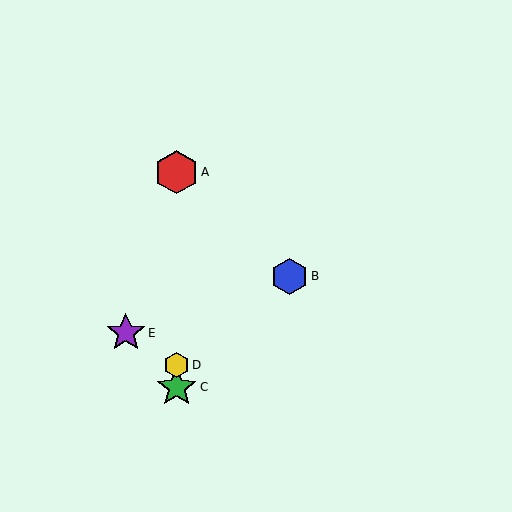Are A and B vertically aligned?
No, A is at x≈177 and B is at x≈290.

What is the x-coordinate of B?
Object B is at x≈290.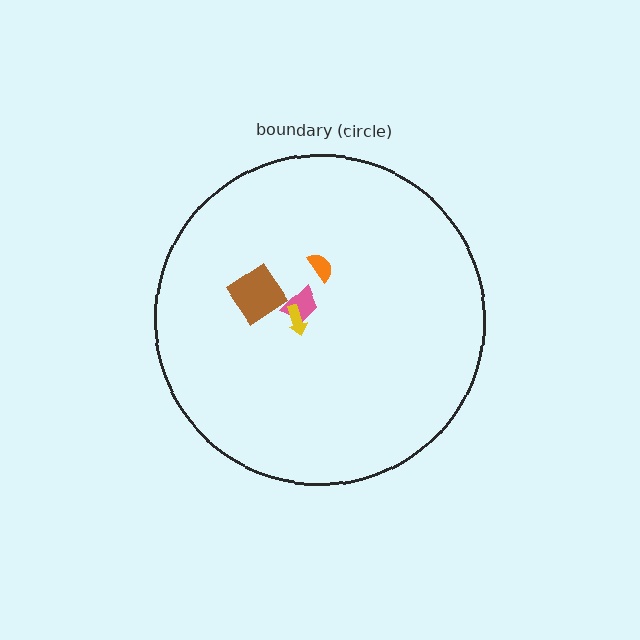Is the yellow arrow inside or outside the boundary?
Inside.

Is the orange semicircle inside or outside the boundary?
Inside.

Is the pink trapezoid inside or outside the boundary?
Inside.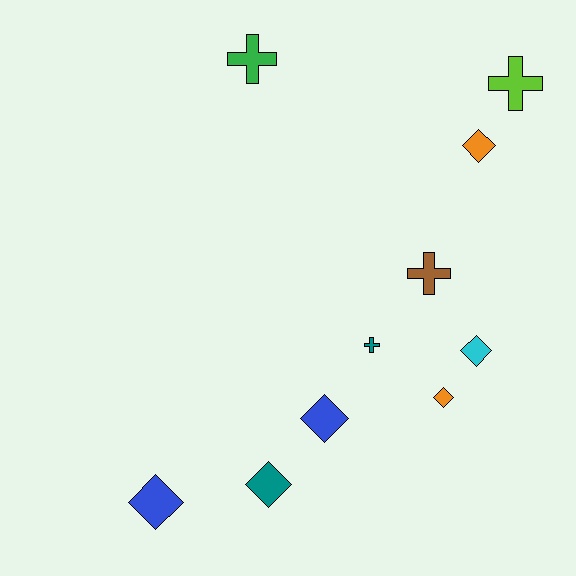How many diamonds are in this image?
There are 6 diamonds.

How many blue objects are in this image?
There are 2 blue objects.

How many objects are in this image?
There are 10 objects.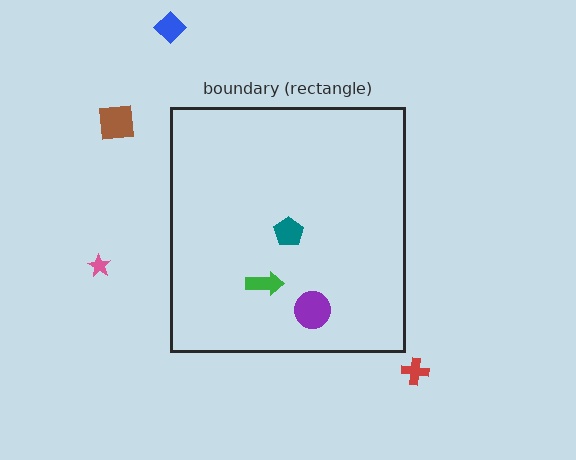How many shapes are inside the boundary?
3 inside, 4 outside.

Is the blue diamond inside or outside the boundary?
Outside.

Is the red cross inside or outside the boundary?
Outside.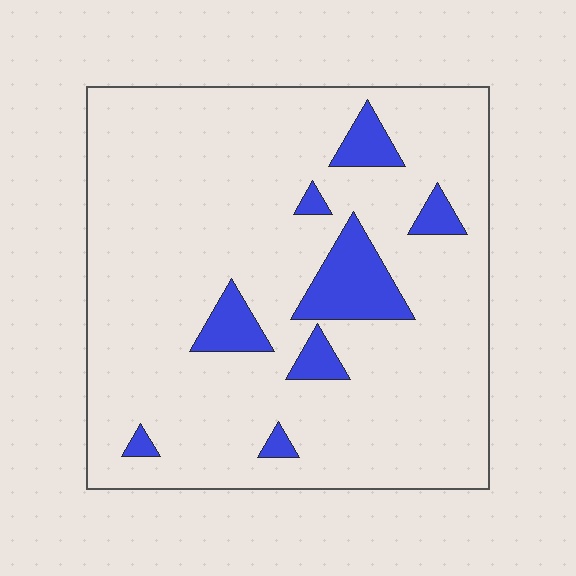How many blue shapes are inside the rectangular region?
8.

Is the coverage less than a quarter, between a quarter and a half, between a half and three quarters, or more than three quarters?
Less than a quarter.